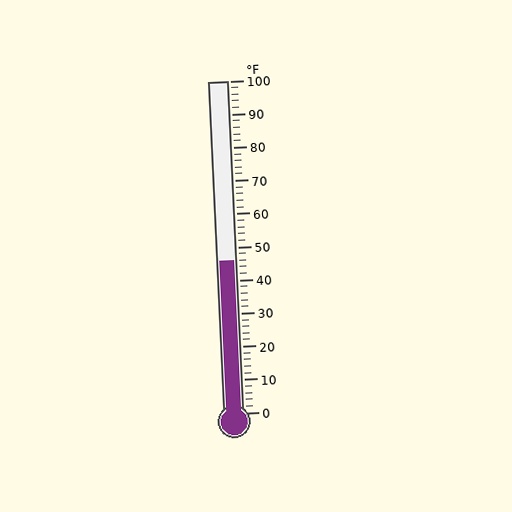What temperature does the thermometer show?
The thermometer shows approximately 46°F.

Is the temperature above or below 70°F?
The temperature is below 70°F.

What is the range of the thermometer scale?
The thermometer scale ranges from 0°F to 100°F.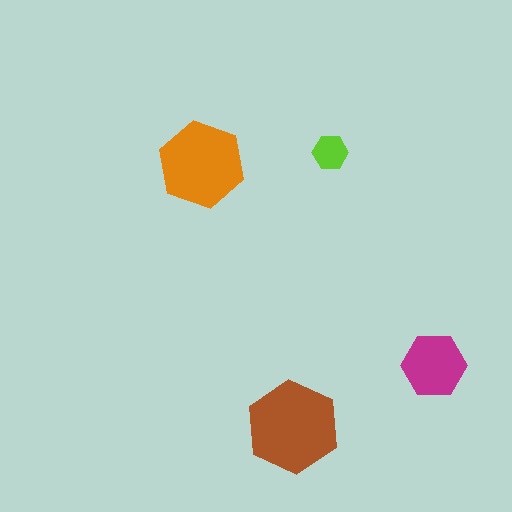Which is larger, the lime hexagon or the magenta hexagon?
The magenta one.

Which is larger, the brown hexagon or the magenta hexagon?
The brown one.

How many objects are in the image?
There are 4 objects in the image.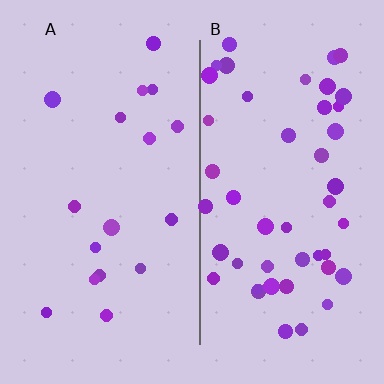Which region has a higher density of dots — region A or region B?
B (the right).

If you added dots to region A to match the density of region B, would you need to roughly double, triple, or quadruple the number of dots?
Approximately triple.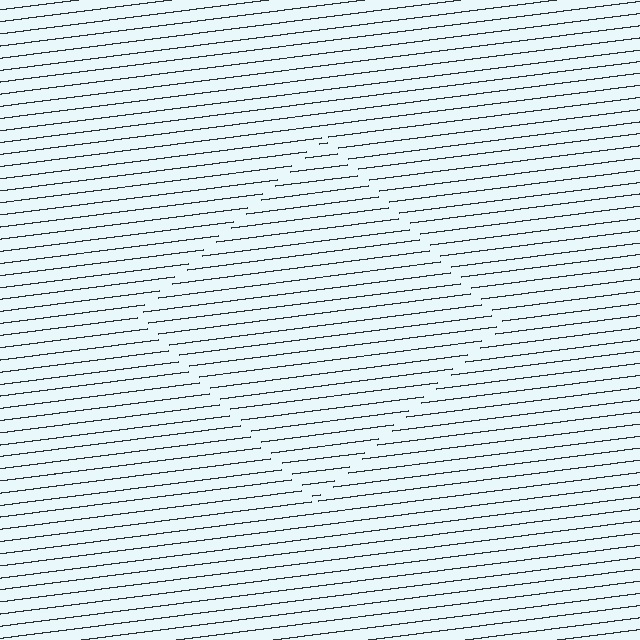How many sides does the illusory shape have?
4 sides — the line-ends trace a square.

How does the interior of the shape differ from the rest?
The interior of the shape contains the same grating, shifted by half a period — the contour is defined by the phase discontinuity where line-ends from the inner and outer gratings abut.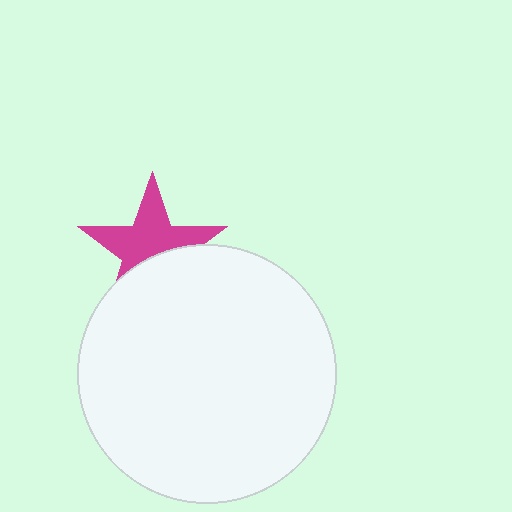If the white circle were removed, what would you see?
You would see the complete magenta star.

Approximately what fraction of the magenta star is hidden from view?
Roughly 40% of the magenta star is hidden behind the white circle.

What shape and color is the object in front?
The object in front is a white circle.